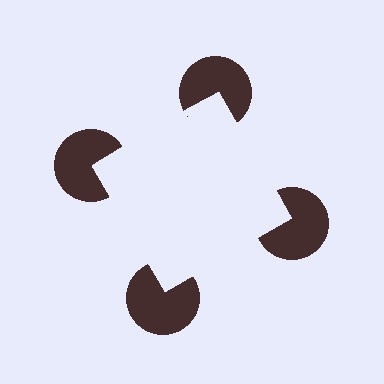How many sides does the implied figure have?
4 sides.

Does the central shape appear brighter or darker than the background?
It typically appears slightly brighter than the background, even though no actual brightness change is drawn.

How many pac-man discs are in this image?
There are 4 — one at each vertex of the illusory square.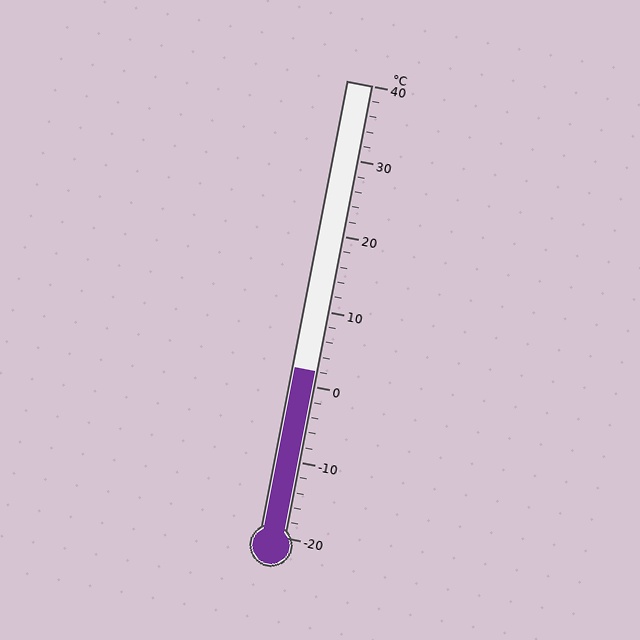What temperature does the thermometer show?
The thermometer shows approximately 2°C.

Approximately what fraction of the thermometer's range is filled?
The thermometer is filled to approximately 35% of its range.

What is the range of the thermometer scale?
The thermometer scale ranges from -20°C to 40°C.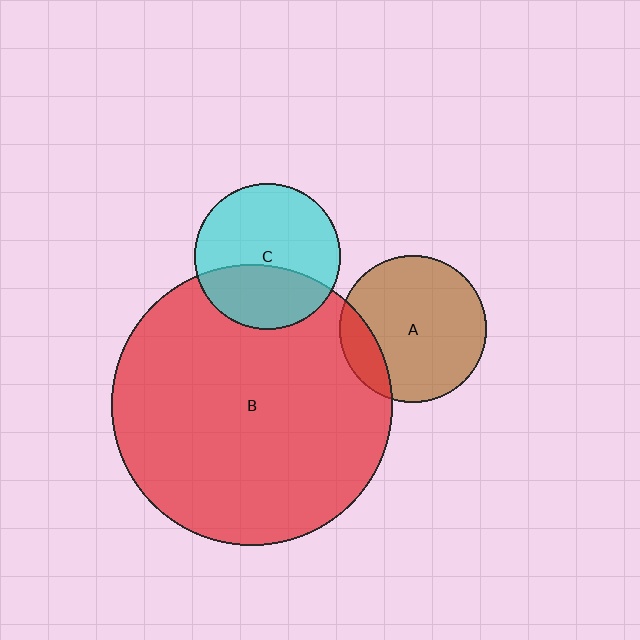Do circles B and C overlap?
Yes.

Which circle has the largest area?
Circle B (red).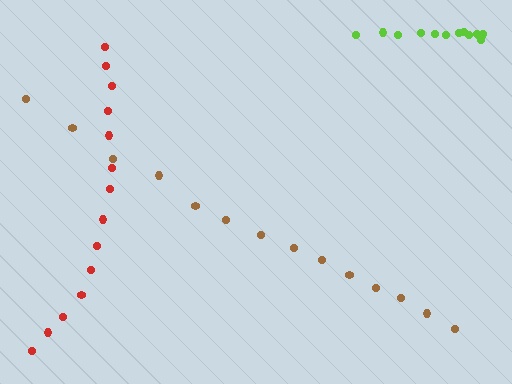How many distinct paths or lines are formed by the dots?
There are 3 distinct paths.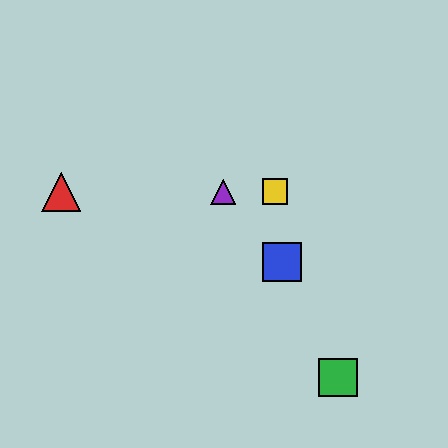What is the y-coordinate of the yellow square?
The yellow square is at y≈192.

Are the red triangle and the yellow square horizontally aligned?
Yes, both are at y≈192.